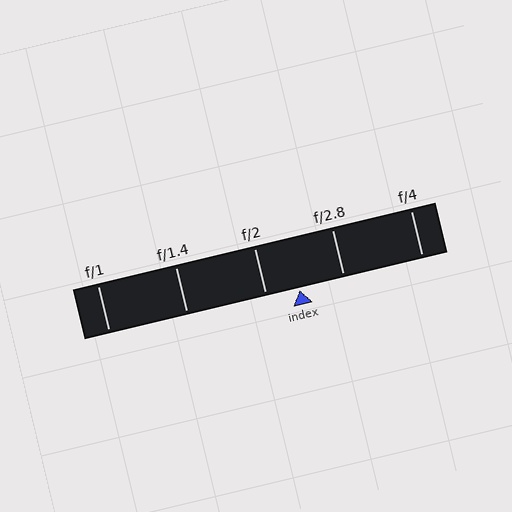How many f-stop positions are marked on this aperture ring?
There are 5 f-stop positions marked.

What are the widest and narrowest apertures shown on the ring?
The widest aperture shown is f/1 and the narrowest is f/4.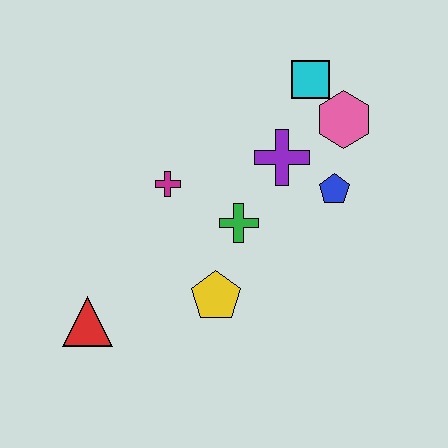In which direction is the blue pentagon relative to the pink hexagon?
The blue pentagon is below the pink hexagon.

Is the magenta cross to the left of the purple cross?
Yes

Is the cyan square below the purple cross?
No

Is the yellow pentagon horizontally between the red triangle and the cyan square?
Yes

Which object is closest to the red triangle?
The yellow pentagon is closest to the red triangle.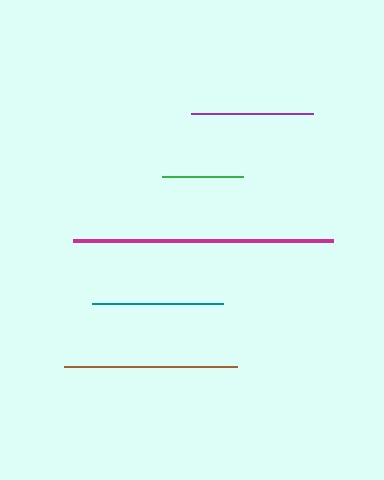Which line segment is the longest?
The magenta line is the longest at approximately 260 pixels.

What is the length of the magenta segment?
The magenta segment is approximately 260 pixels long.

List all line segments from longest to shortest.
From longest to shortest: magenta, brown, teal, purple, green.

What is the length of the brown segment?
The brown segment is approximately 172 pixels long.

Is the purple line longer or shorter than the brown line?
The brown line is longer than the purple line.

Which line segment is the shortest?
The green line is the shortest at approximately 81 pixels.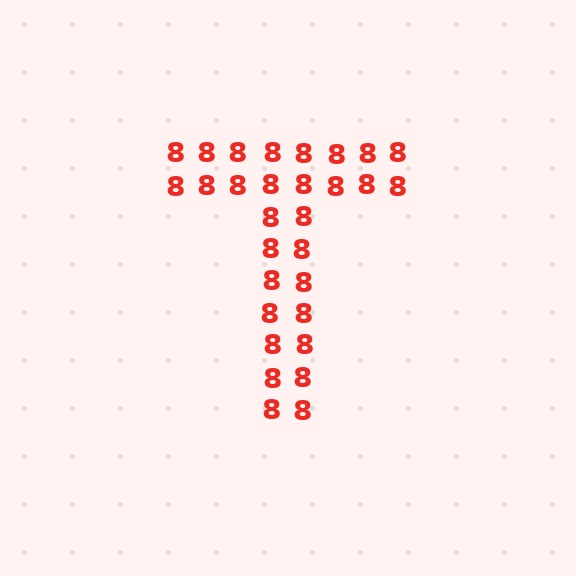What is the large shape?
The large shape is the letter T.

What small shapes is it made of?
It is made of small digit 8's.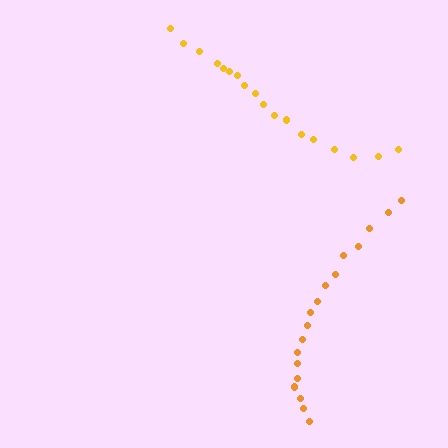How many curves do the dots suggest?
There are 2 distinct paths.